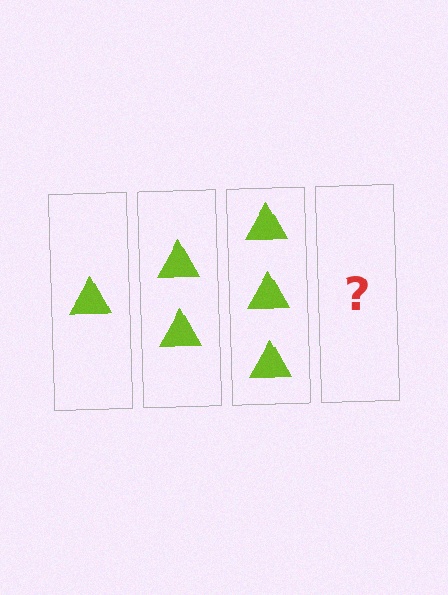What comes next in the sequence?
The next element should be 4 triangles.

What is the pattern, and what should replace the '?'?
The pattern is that each step adds one more triangle. The '?' should be 4 triangles.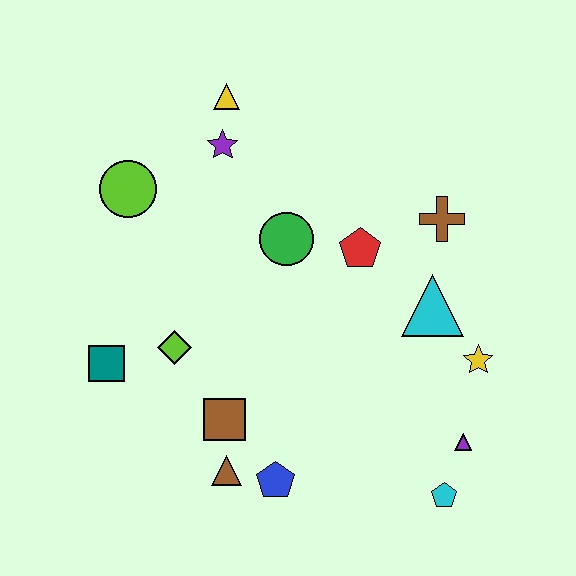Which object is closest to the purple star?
The yellow triangle is closest to the purple star.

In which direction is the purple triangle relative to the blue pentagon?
The purple triangle is to the right of the blue pentagon.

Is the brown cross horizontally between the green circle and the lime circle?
No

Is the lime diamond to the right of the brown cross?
No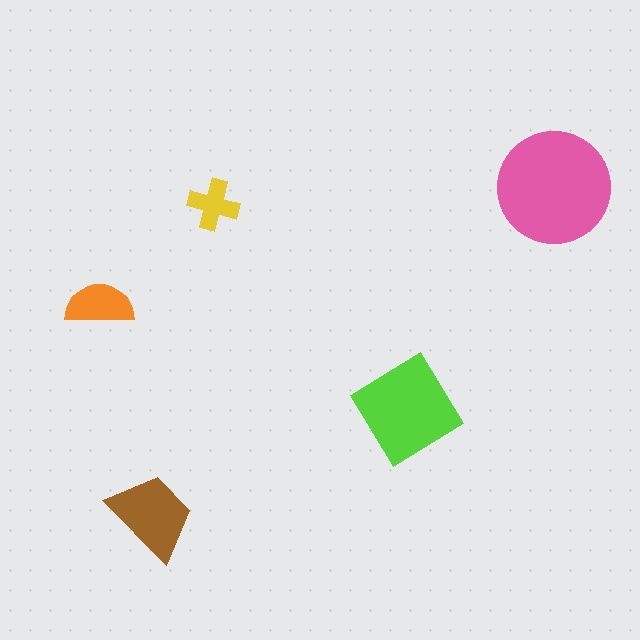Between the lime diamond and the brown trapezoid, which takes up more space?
The lime diamond.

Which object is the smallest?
The yellow cross.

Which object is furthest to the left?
The orange semicircle is leftmost.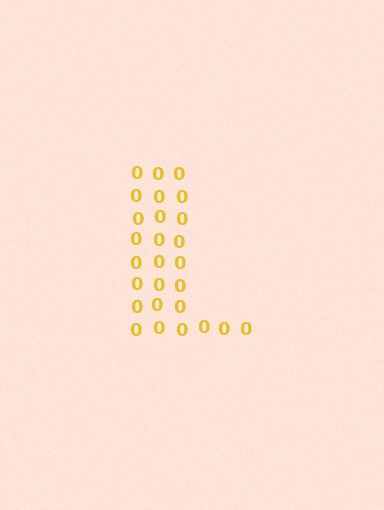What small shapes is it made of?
It is made of small digit 0's.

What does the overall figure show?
The overall figure shows the letter L.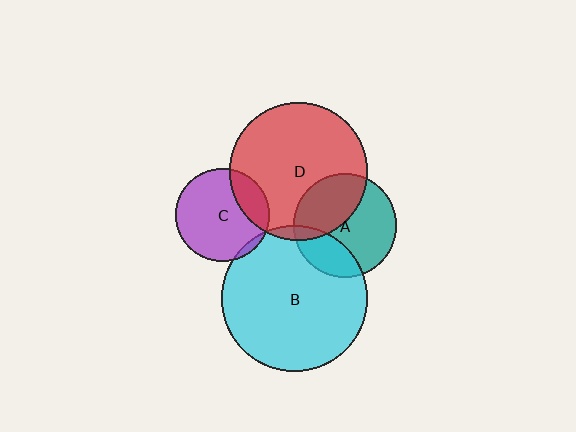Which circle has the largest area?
Circle B (cyan).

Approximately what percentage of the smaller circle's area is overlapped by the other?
Approximately 5%.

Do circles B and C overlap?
Yes.